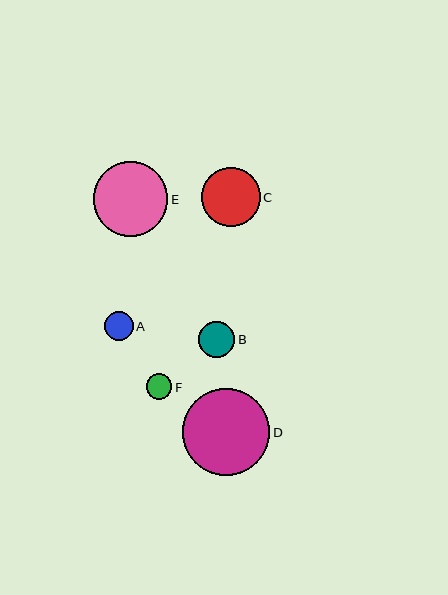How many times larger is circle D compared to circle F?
Circle D is approximately 3.4 times the size of circle F.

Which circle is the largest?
Circle D is the largest with a size of approximately 88 pixels.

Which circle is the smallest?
Circle F is the smallest with a size of approximately 25 pixels.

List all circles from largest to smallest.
From largest to smallest: D, E, C, B, A, F.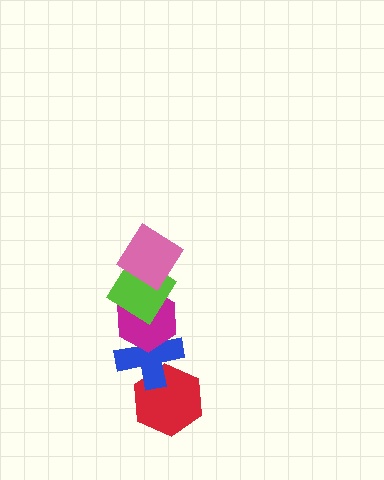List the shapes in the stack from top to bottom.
From top to bottom: the pink diamond, the lime diamond, the magenta hexagon, the blue cross, the red hexagon.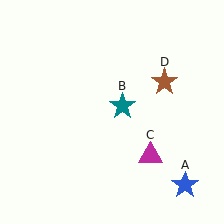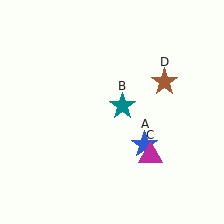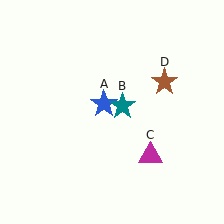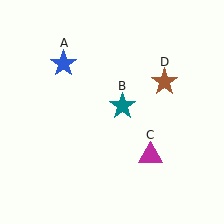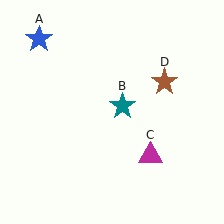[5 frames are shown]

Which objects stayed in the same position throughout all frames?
Teal star (object B) and magenta triangle (object C) and brown star (object D) remained stationary.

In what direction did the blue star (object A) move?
The blue star (object A) moved up and to the left.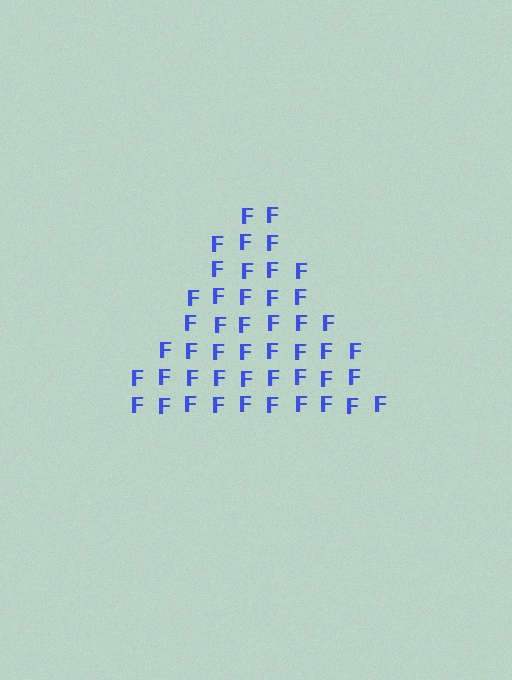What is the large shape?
The large shape is a triangle.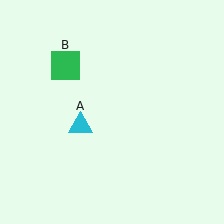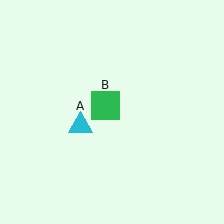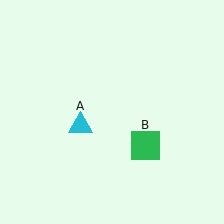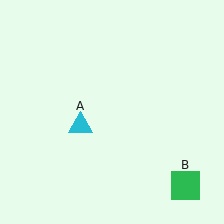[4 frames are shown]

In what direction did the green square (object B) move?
The green square (object B) moved down and to the right.